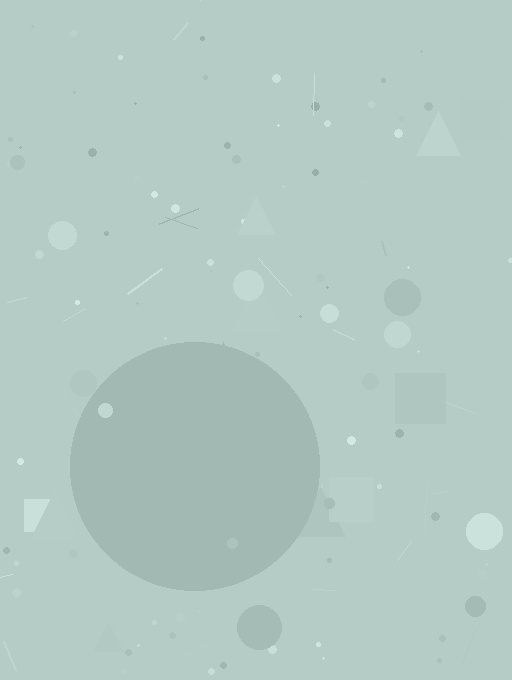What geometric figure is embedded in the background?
A circle is embedded in the background.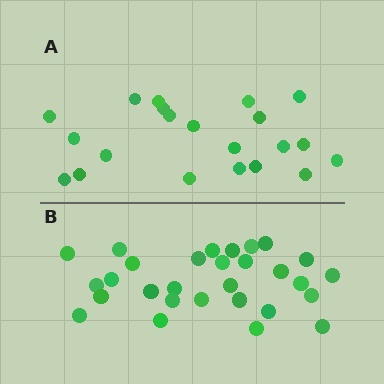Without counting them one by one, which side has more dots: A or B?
Region B (the bottom region) has more dots.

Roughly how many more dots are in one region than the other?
Region B has roughly 8 or so more dots than region A.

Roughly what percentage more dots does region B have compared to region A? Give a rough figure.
About 40% more.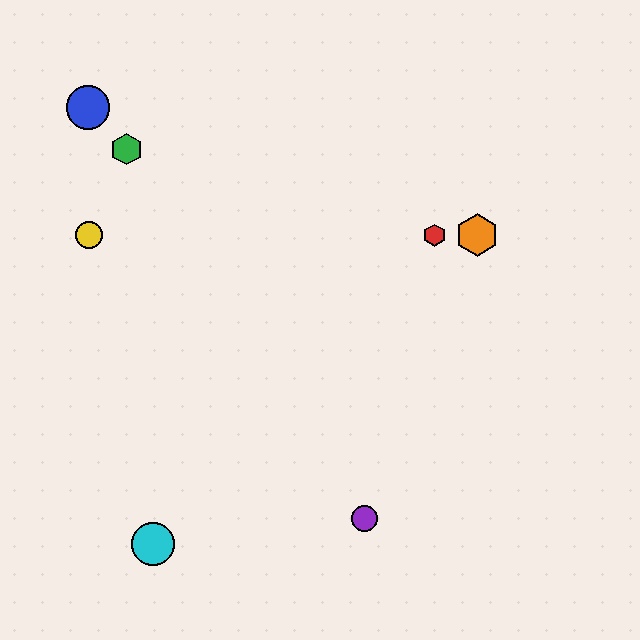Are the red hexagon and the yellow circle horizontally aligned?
Yes, both are at y≈235.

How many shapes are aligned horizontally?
3 shapes (the red hexagon, the yellow circle, the orange hexagon) are aligned horizontally.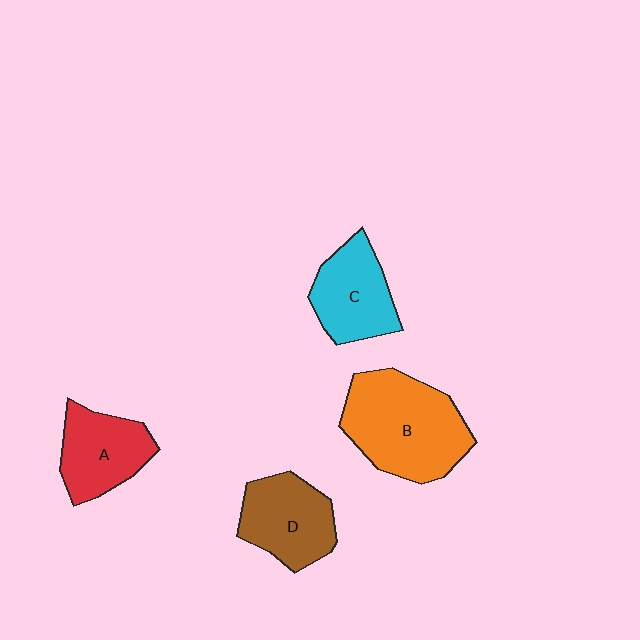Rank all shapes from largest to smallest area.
From largest to smallest: B (orange), D (brown), C (cyan), A (red).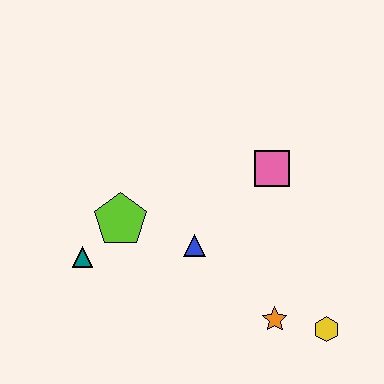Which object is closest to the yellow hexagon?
The orange star is closest to the yellow hexagon.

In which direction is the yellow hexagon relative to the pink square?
The yellow hexagon is below the pink square.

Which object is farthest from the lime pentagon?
The yellow hexagon is farthest from the lime pentagon.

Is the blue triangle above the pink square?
No